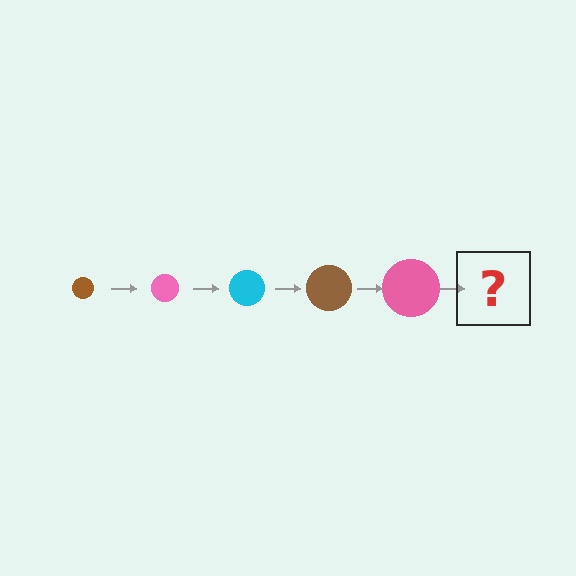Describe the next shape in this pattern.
It should be a cyan circle, larger than the previous one.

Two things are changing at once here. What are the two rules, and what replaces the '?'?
The two rules are that the circle grows larger each step and the color cycles through brown, pink, and cyan. The '?' should be a cyan circle, larger than the previous one.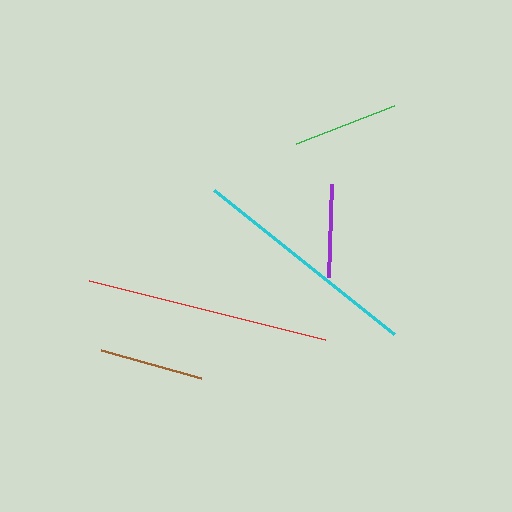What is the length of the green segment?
The green segment is approximately 105 pixels long.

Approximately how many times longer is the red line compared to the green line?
The red line is approximately 2.3 times the length of the green line.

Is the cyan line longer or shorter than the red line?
The red line is longer than the cyan line.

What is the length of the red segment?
The red segment is approximately 244 pixels long.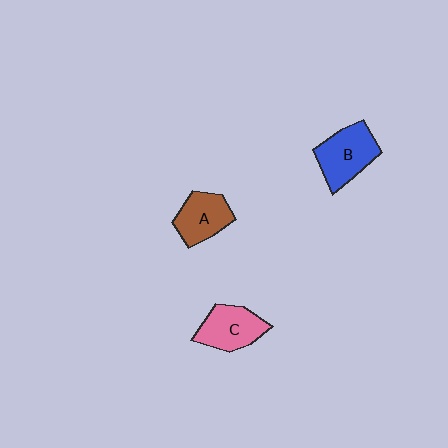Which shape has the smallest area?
Shape A (brown).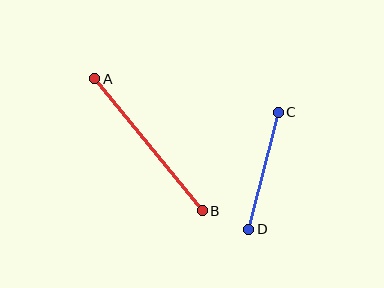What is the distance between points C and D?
The distance is approximately 121 pixels.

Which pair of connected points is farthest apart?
Points A and B are farthest apart.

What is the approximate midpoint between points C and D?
The midpoint is at approximately (264, 171) pixels.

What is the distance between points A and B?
The distance is approximately 170 pixels.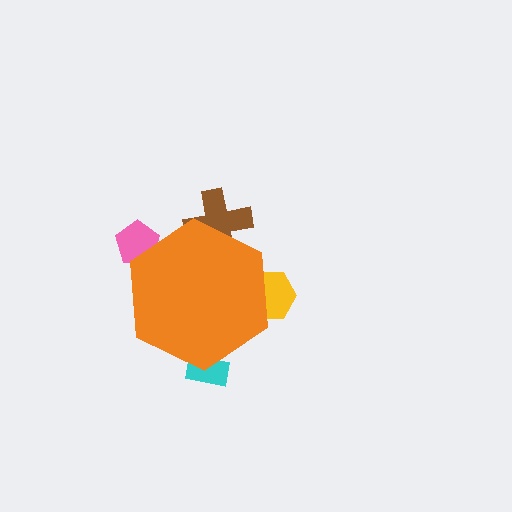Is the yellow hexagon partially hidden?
Yes, the yellow hexagon is partially hidden behind the orange hexagon.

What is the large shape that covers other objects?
An orange hexagon.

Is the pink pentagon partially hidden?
Yes, the pink pentagon is partially hidden behind the orange hexagon.